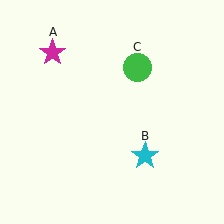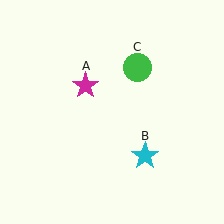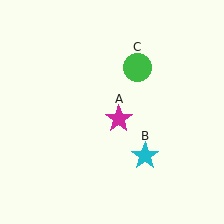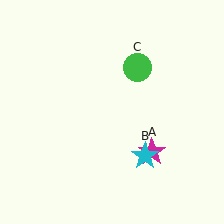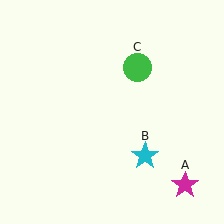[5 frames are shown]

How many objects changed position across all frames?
1 object changed position: magenta star (object A).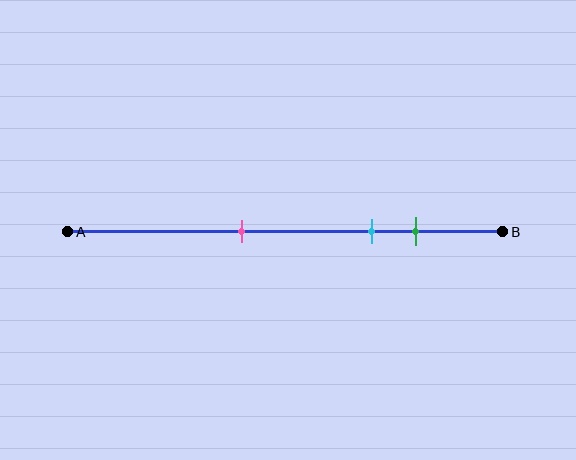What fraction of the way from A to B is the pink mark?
The pink mark is approximately 40% (0.4) of the way from A to B.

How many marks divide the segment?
There are 3 marks dividing the segment.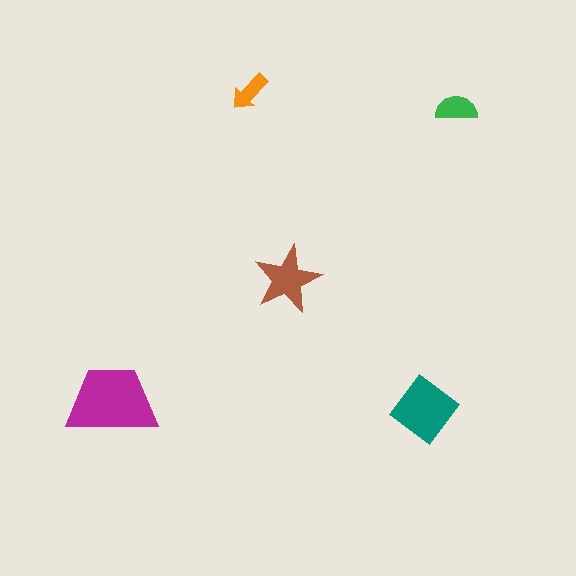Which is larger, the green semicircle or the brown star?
The brown star.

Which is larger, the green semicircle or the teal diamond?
The teal diamond.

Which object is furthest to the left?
The magenta trapezoid is leftmost.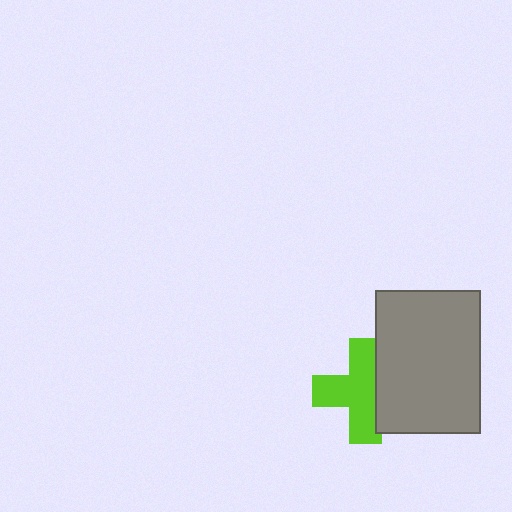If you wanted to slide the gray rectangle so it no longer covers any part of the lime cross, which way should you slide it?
Slide it right — that is the most direct way to separate the two shapes.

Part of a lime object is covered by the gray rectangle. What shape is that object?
It is a cross.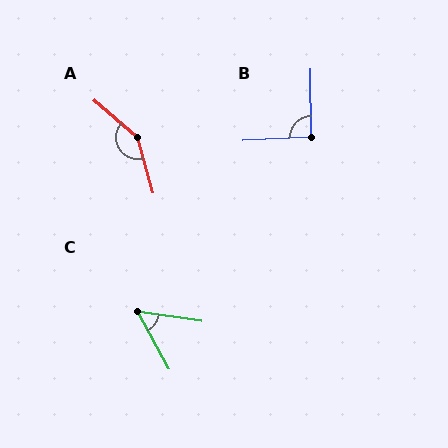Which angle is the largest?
A, at approximately 148 degrees.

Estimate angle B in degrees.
Approximately 92 degrees.